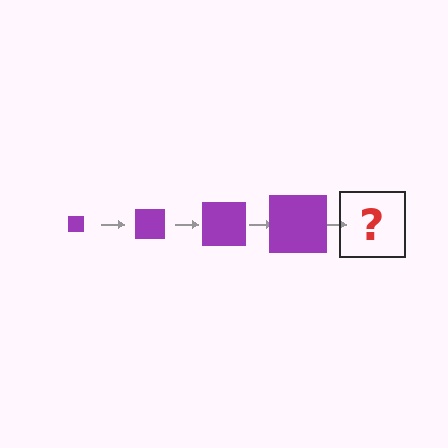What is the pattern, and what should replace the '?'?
The pattern is that the square gets progressively larger each step. The '?' should be a purple square, larger than the previous one.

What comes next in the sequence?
The next element should be a purple square, larger than the previous one.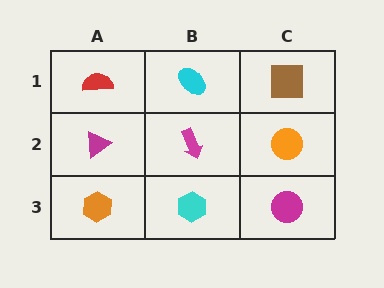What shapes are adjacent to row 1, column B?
A magenta arrow (row 2, column B), a red semicircle (row 1, column A), a brown square (row 1, column C).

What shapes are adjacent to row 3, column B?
A magenta arrow (row 2, column B), an orange hexagon (row 3, column A), a magenta circle (row 3, column C).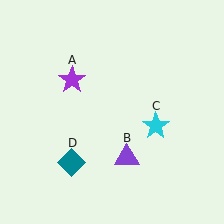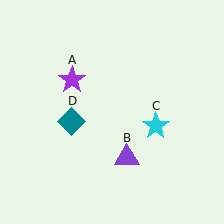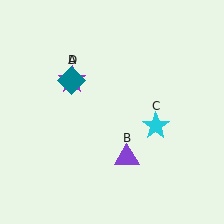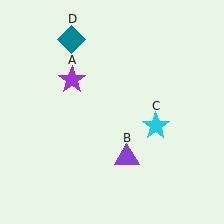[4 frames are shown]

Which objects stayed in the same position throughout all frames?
Purple star (object A) and purple triangle (object B) and cyan star (object C) remained stationary.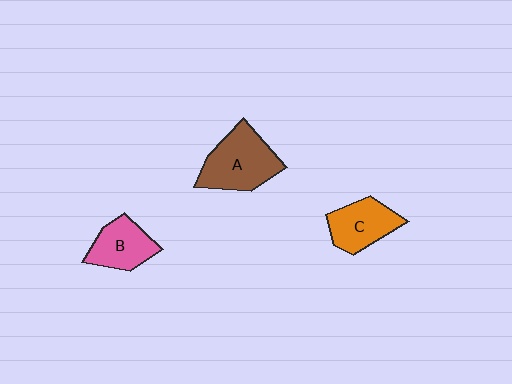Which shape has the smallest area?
Shape B (pink).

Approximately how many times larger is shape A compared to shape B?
Approximately 1.4 times.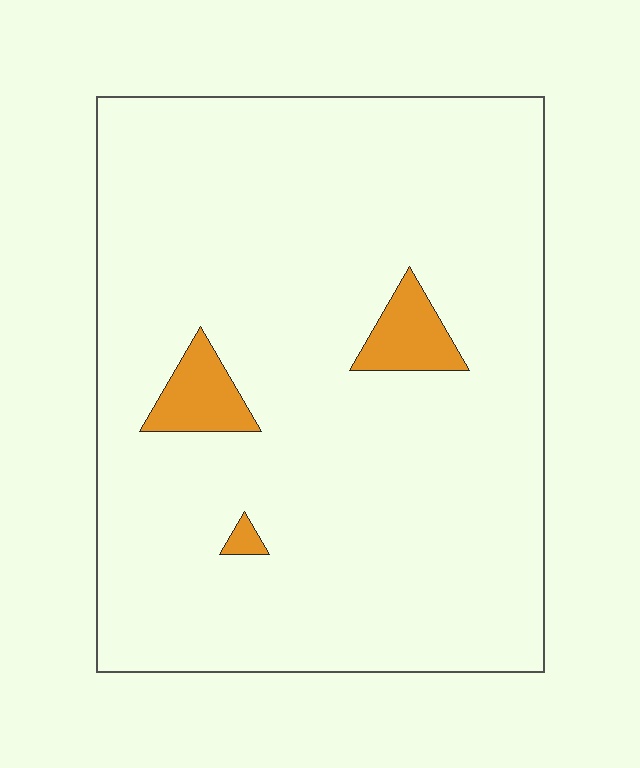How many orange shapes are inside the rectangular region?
3.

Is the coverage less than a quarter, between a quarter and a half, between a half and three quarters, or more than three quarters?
Less than a quarter.